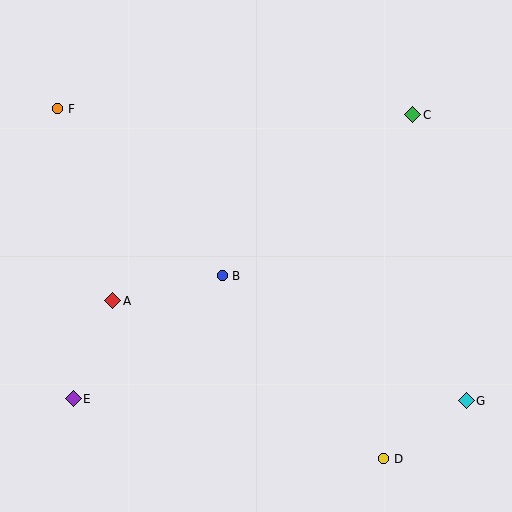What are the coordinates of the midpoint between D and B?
The midpoint between D and B is at (303, 367).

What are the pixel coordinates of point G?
Point G is at (466, 401).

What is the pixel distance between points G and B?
The distance between G and B is 274 pixels.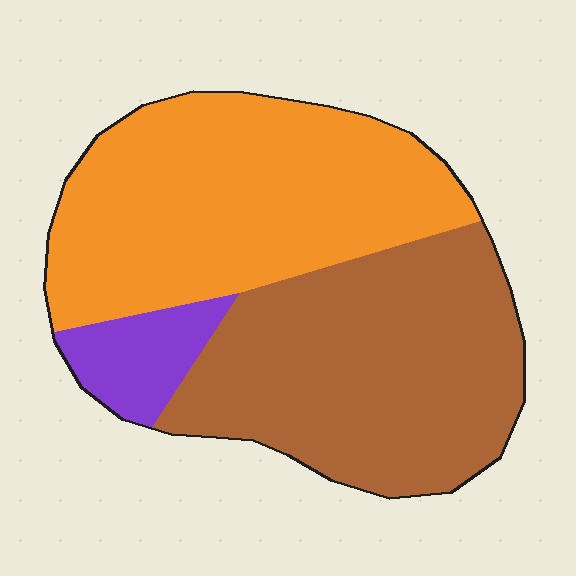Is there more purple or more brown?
Brown.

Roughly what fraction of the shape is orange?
Orange takes up about one half (1/2) of the shape.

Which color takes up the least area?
Purple, at roughly 10%.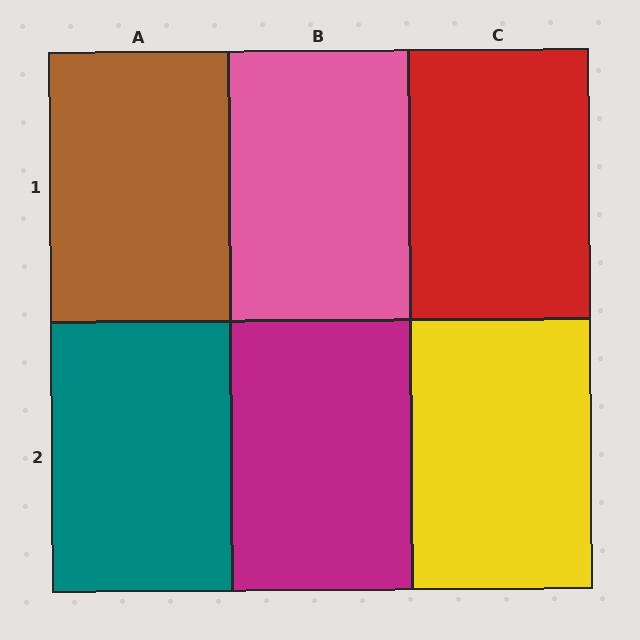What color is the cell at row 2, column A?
Teal.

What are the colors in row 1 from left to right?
Brown, pink, red.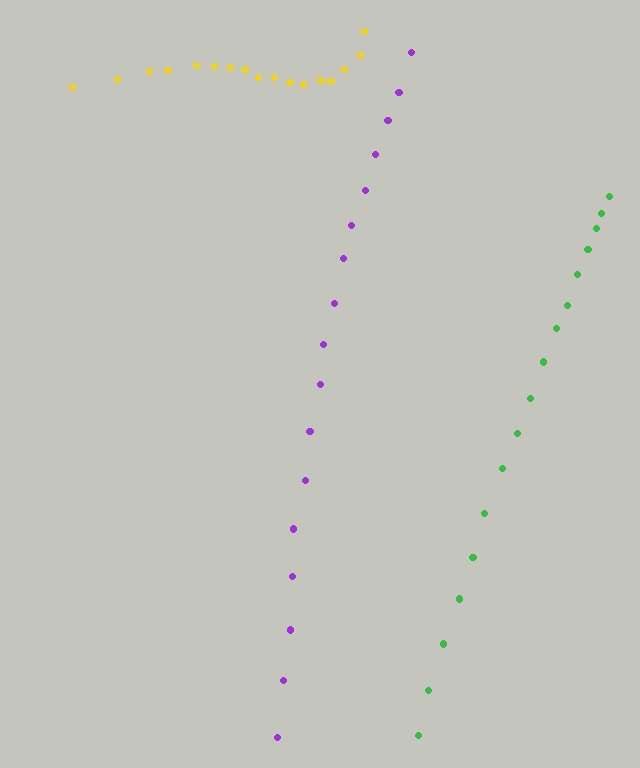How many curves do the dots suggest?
There are 3 distinct paths.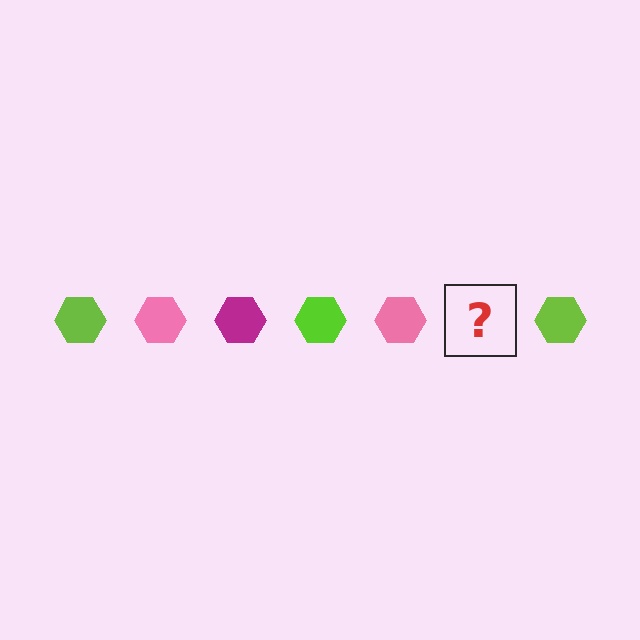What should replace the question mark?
The question mark should be replaced with a magenta hexagon.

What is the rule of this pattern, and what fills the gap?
The rule is that the pattern cycles through lime, pink, magenta hexagons. The gap should be filled with a magenta hexagon.